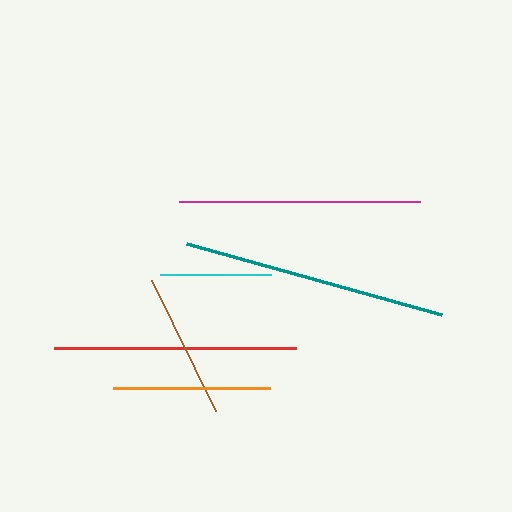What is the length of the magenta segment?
The magenta segment is approximately 241 pixels long.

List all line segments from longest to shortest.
From longest to shortest: teal, red, magenta, orange, brown, cyan.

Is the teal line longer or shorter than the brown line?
The teal line is longer than the brown line.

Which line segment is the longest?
The teal line is the longest at approximately 264 pixels.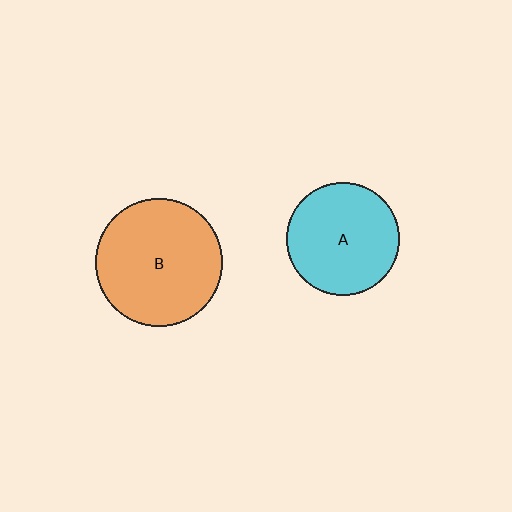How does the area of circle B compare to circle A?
Approximately 1.3 times.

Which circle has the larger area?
Circle B (orange).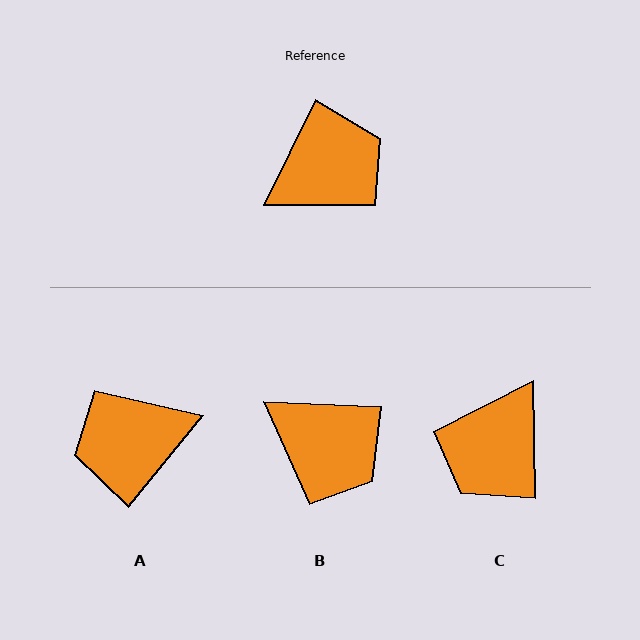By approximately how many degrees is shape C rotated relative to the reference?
Approximately 152 degrees clockwise.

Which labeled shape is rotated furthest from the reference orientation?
A, about 167 degrees away.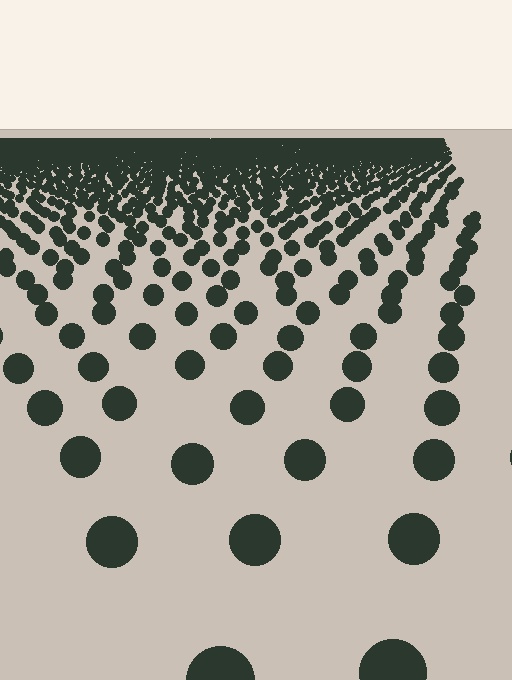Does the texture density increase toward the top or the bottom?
Density increases toward the top.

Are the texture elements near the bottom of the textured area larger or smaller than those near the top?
Larger. Near the bottom, elements are closer to the viewer and appear at a bigger on-screen size.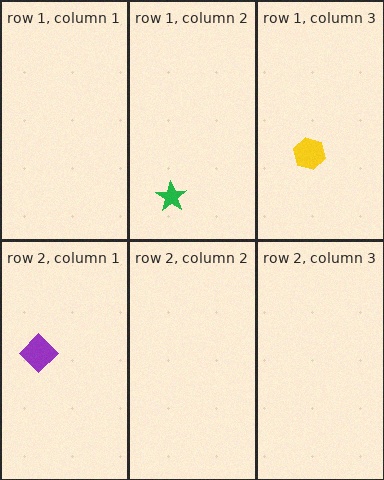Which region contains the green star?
The row 1, column 2 region.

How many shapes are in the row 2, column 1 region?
1.